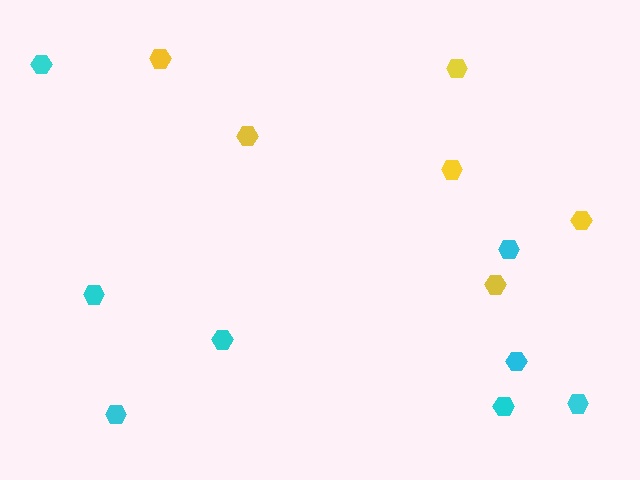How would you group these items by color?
There are 2 groups: one group of cyan hexagons (8) and one group of yellow hexagons (6).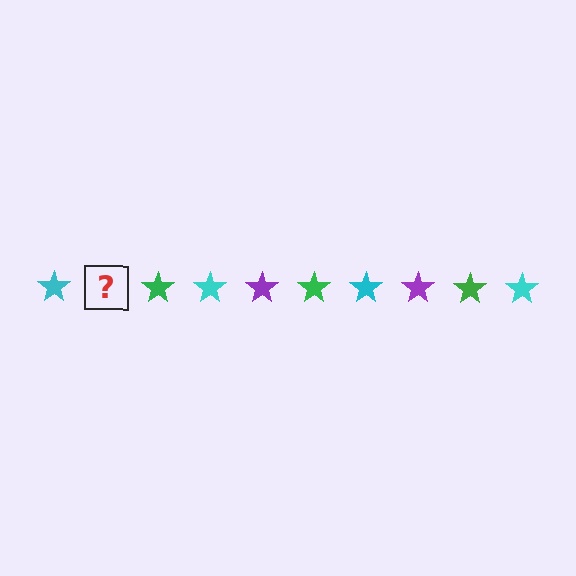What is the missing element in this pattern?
The missing element is a purple star.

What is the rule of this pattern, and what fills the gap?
The rule is that the pattern cycles through cyan, purple, green stars. The gap should be filled with a purple star.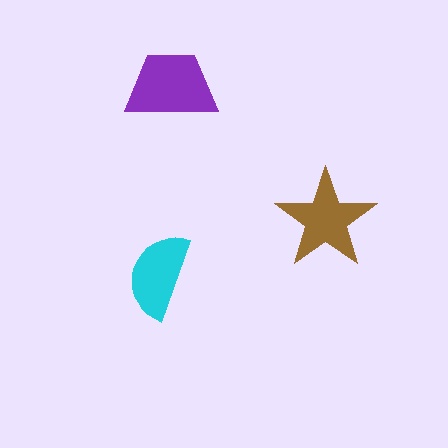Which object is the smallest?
The cyan semicircle.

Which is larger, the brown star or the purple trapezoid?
The purple trapezoid.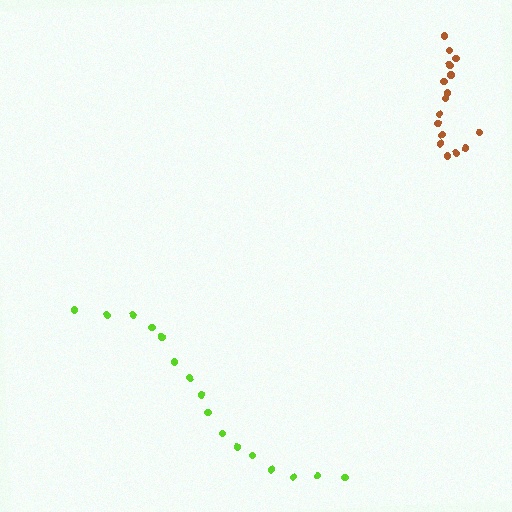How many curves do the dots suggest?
There are 2 distinct paths.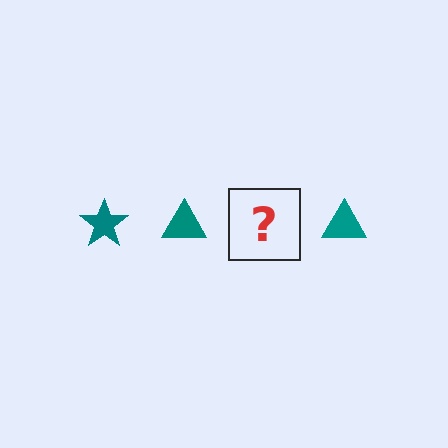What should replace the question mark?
The question mark should be replaced with a teal star.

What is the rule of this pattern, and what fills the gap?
The rule is that the pattern cycles through star, triangle shapes in teal. The gap should be filled with a teal star.